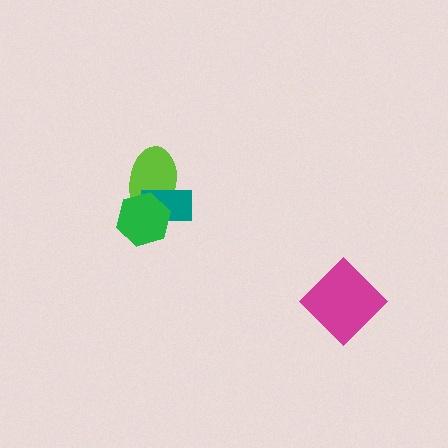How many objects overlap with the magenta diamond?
0 objects overlap with the magenta diamond.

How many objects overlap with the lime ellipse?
2 objects overlap with the lime ellipse.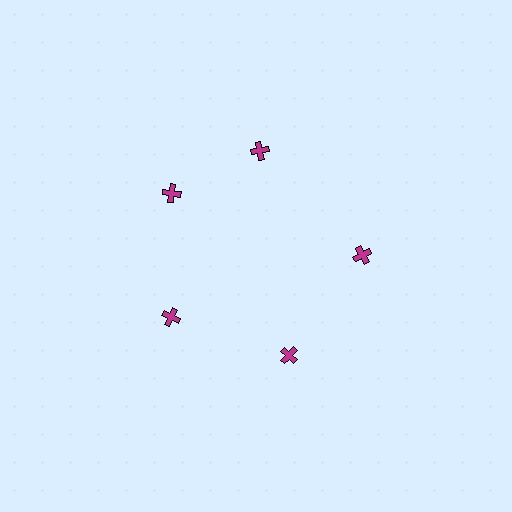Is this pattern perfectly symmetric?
No. The 5 magenta crosses are arranged in a ring, but one element near the 1 o'clock position is rotated out of alignment along the ring, breaking the 5-fold rotational symmetry.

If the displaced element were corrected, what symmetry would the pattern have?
It would have 5-fold rotational symmetry — the pattern would map onto itself every 72 degrees.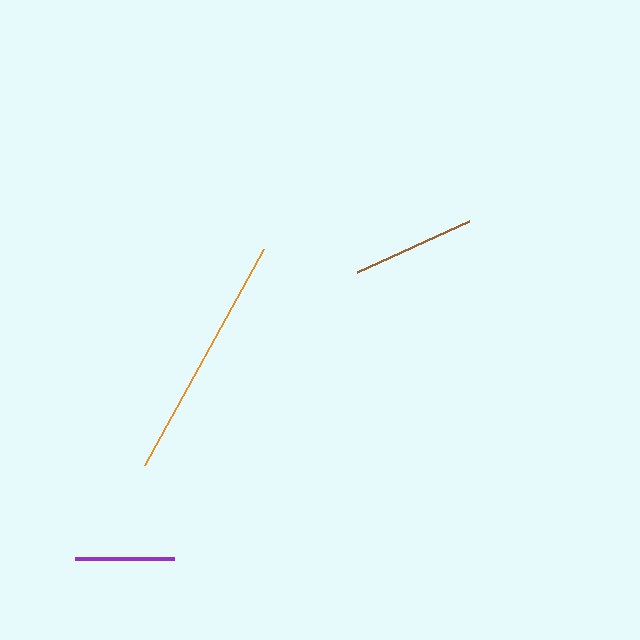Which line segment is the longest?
The orange line is the longest at approximately 247 pixels.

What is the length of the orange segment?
The orange segment is approximately 247 pixels long.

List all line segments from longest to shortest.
From longest to shortest: orange, brown, purple.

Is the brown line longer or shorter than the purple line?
The brown line is longer than the purple line.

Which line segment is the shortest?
The purple line is the shortest at approximately 99 pixels.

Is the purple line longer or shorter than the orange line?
The orange line is longer than the purple line.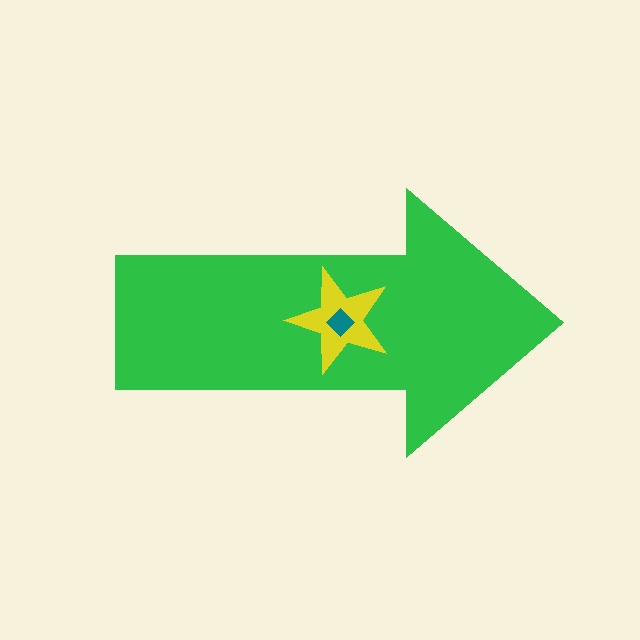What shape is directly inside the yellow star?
The teal diamond.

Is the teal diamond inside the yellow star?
Yes.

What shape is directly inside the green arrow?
The yellow star.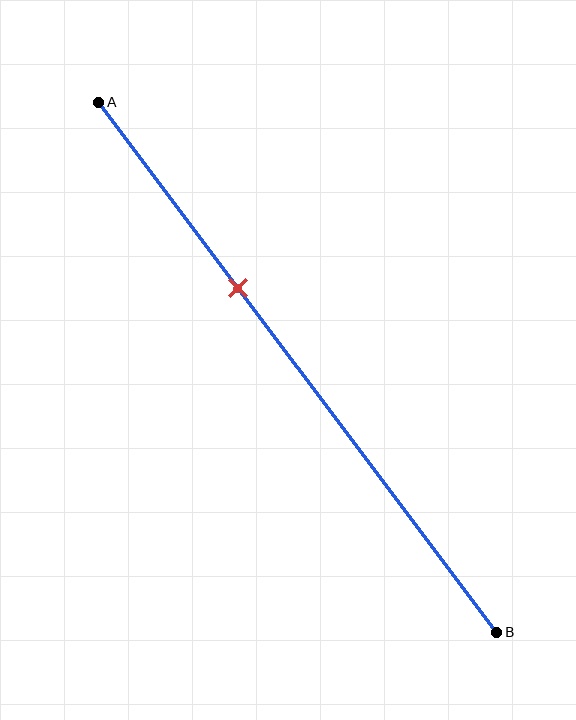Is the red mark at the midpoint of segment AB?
No, the mark is at about 35% from A, not at the 50% midpoint.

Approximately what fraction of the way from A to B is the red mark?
The red mark is approximately 35% of the way from A to B.